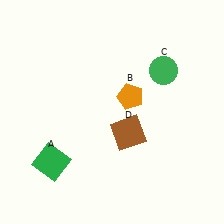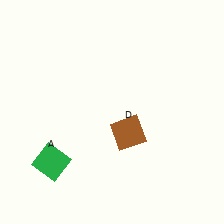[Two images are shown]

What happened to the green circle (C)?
The green circle (C) was removed in Image 2. It was in the top-right area of Image 1.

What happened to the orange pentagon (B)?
The orange pentagon (B) was removed in Image 2. It was in the top-right area of Image 1.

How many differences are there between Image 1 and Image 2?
There are 2 differences between the two images.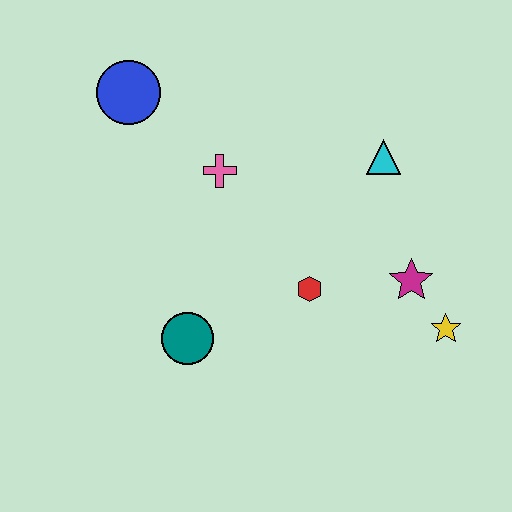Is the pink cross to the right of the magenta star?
No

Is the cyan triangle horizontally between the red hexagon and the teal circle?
No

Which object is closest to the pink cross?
The blue circle is closest to the pink cross.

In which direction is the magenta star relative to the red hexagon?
The magenta star is to the right of the red hexagon.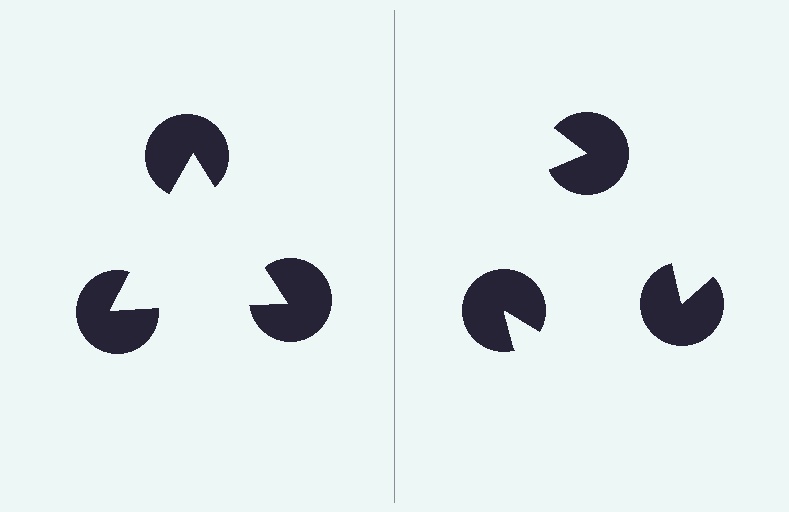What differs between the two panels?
The pac-man discs are positioned identically on both sides; only the wedge orientations differ. On the left they align to a triangle; on the right they are misaligned.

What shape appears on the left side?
An illusory triangle.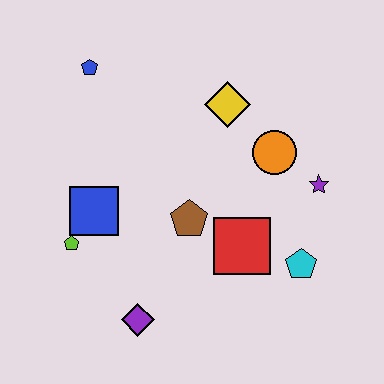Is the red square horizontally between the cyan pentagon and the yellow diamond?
Yes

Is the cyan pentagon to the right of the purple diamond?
Yes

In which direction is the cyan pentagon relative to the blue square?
The cyan pentagon is to the right of the blue square.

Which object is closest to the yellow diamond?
The orange circle is closest to the yellow diamond.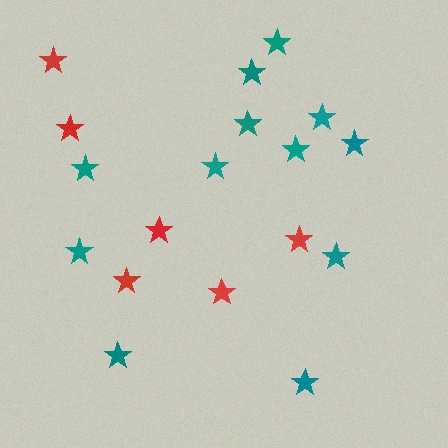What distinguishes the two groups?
There are 2 groups: one group of teal stars (12) and one group of red stars (6).